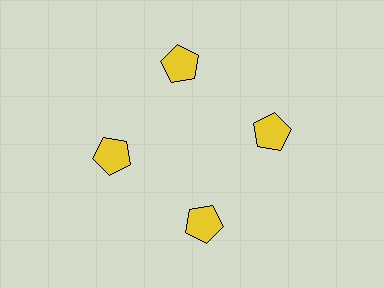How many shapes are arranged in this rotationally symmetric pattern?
There are 4 shapes, arranged in 4 groups of 1.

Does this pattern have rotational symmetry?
Yes, this pattern has 4-fold rotational symmetry. It looks the same after rotating 90 degrees around the center.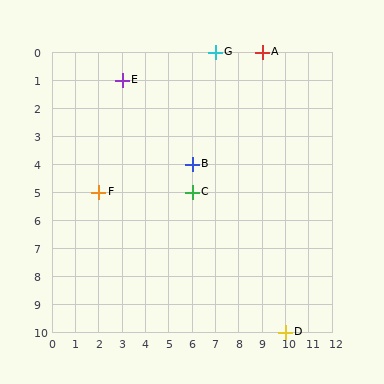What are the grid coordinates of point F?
Point F is at grid coordinates (2, 5).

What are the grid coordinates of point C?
Point C is at grid coordinates (6, 5).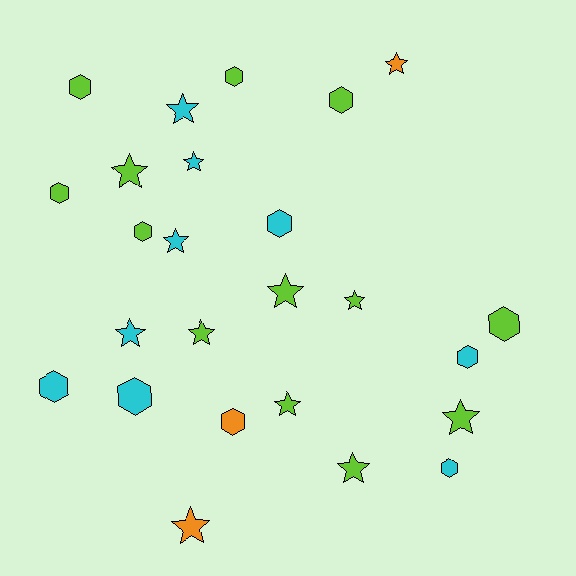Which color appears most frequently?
Lime, with 13 objects.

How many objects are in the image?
There are 25 objects.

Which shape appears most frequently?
Star, with 13 objects.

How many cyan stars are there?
There are 4 cyan stars.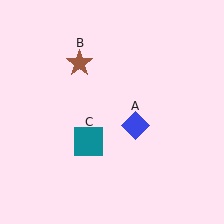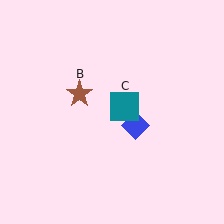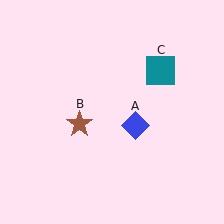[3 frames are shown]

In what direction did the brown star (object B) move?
The brown star (object B) moved down.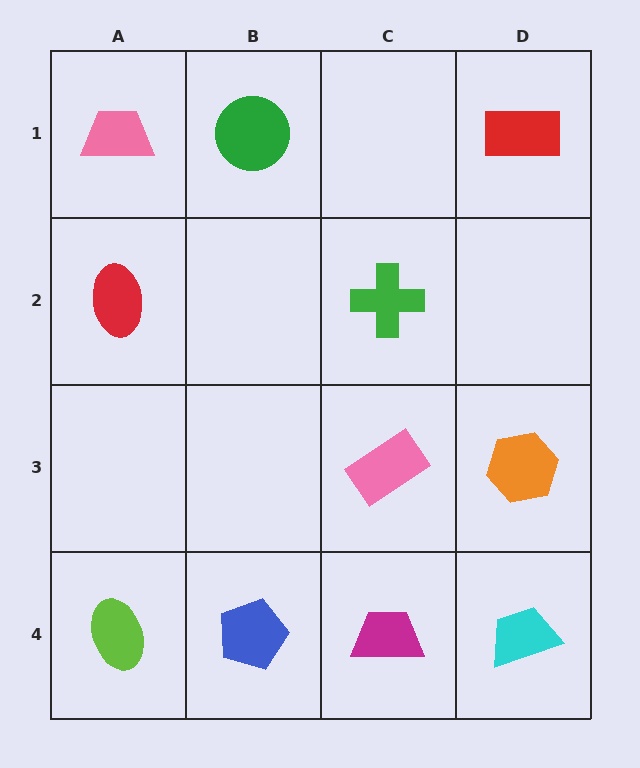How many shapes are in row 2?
2 shapes.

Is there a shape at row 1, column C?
No, that cell is empty.